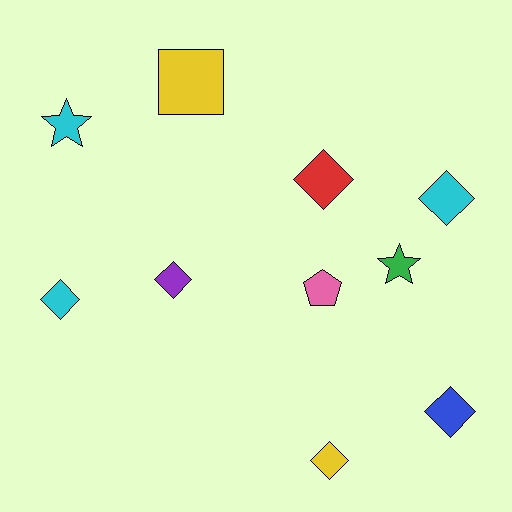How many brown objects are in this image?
There are no brown objects.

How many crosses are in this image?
There are no crosses.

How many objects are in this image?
There are 10 objects.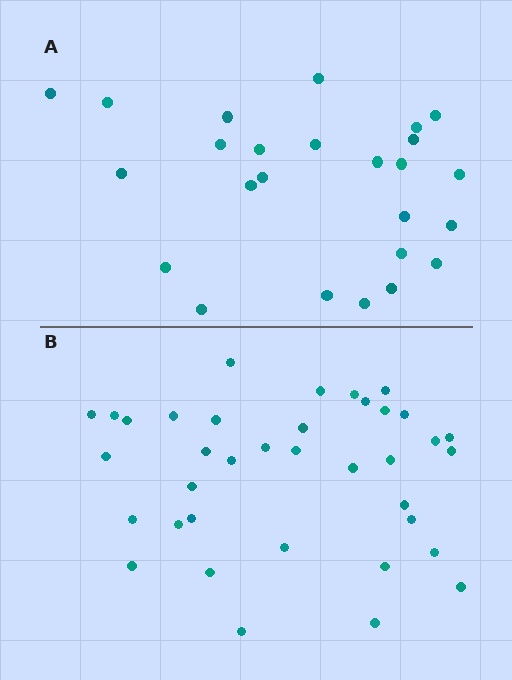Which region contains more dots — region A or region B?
Region B (the bottom region) has more dots.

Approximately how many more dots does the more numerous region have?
Region B has roughly 12 or so more dots than region A.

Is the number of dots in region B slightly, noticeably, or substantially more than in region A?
Region B has substantially more. The ratio is roughly 1.5 to 1.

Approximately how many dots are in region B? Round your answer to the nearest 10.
About 40 dots. (The exact count is 37, which rounds to 40.)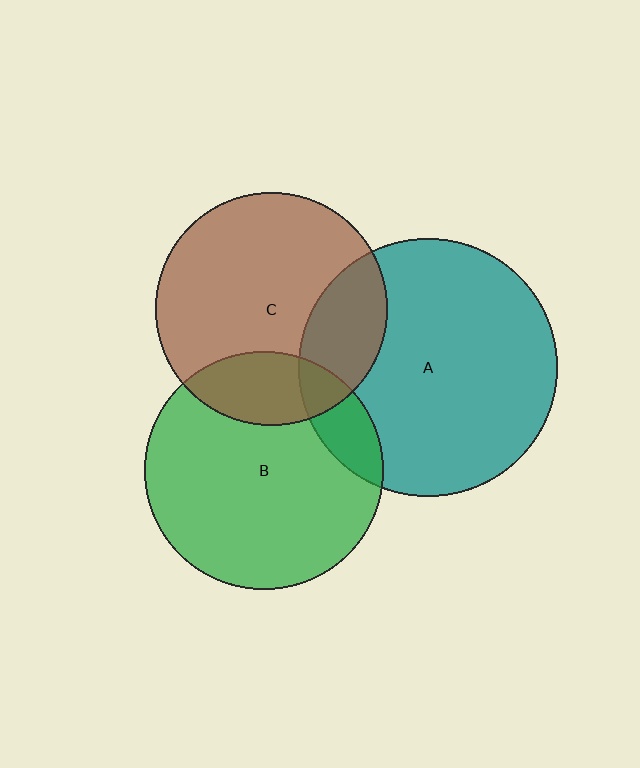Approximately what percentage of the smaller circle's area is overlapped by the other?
Approximately 25%.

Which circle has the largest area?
Circle A (teal).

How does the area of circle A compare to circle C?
Approximately 1.2 times.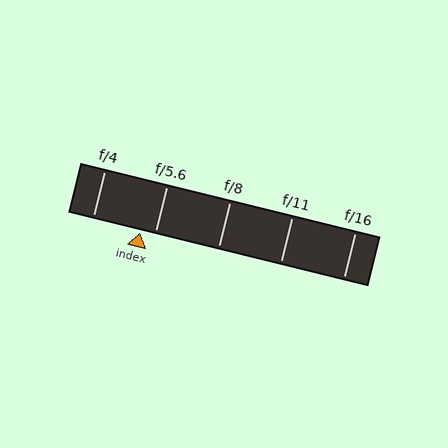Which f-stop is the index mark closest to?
The index mark is closest to f/5.6.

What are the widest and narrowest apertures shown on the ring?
The widest aperture shown is f/4 and the narrowest is f/16.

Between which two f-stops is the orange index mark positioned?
The index mark is between f/4 and f/5.6.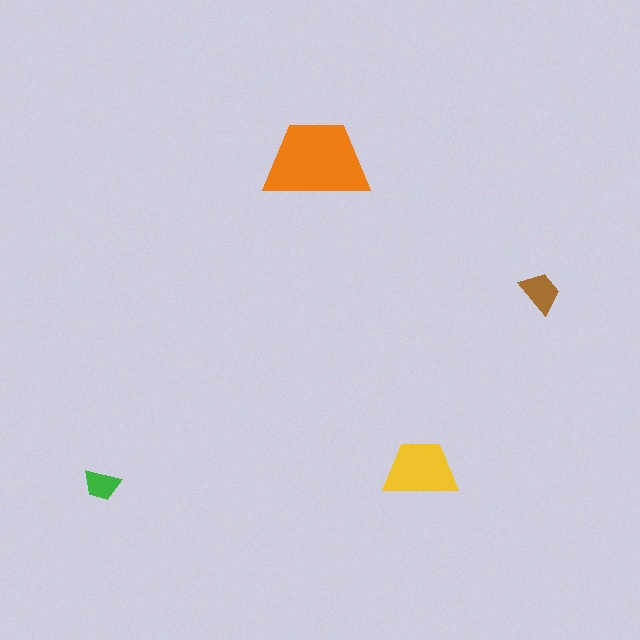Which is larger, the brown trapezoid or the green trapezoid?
The brown one.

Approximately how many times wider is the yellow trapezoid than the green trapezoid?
About 2 times wider.